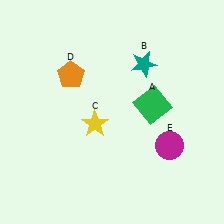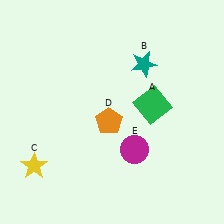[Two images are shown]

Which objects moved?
The objects that moved are: the yellow star (C), the orange pentagon (D), the magenta circle (E).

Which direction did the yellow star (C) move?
The yellow star (C) moved left.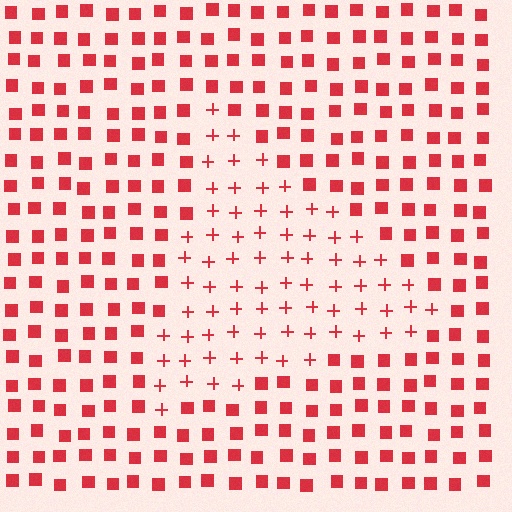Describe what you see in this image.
The image is filled with small red elements arranged in a uniform grid. A triangle-shaped region contains plus signs, while the surrounding area contains squares. The boundary is defined purely by the change in element shape.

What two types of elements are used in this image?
The image uses plus signs inside the triangle region and squares outside it.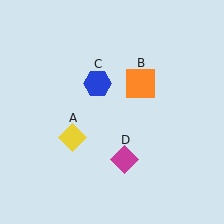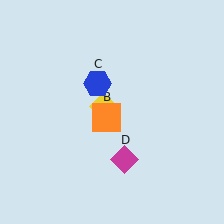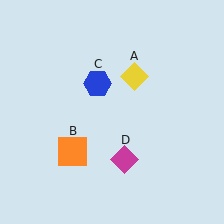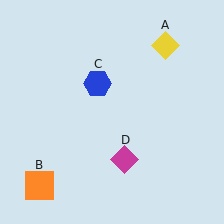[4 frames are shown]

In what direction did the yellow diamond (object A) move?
The yellow diamond (object A) moved up and to the right.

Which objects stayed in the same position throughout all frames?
Blue hexagon (object C) and magenta diamond (object D) remained stationary.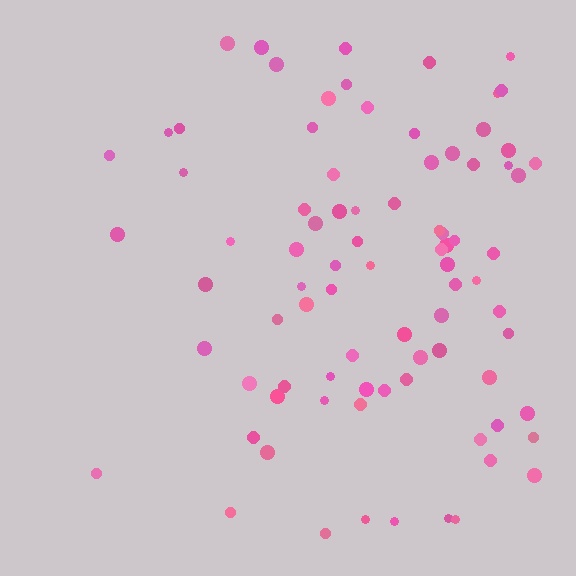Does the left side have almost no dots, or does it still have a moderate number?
Still a moderate number, just noticeably fewer than the right.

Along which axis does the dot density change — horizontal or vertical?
Horizontal.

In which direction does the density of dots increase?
From left to right, with the right side densest.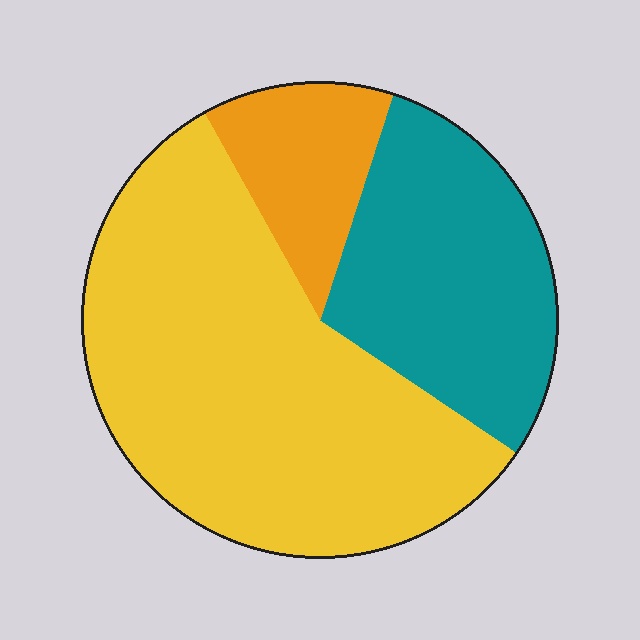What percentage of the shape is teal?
Teal takes up about one third (1/3) of the shape.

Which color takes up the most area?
Yellow, at roughly 55%.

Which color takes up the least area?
Orange, at roughly 15%.